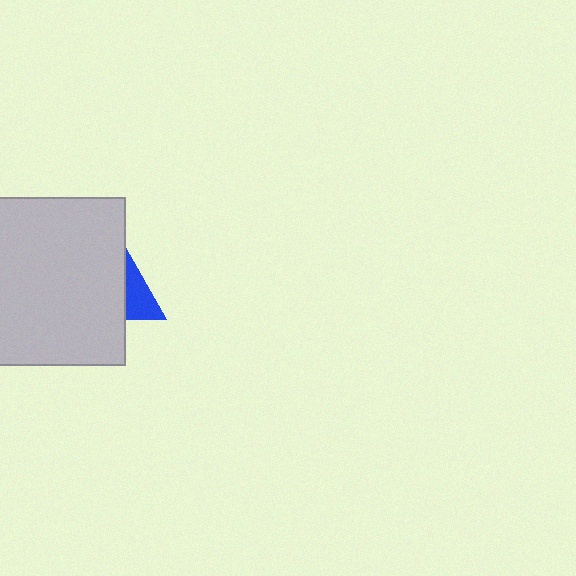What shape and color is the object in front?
The object in front is a light gray square.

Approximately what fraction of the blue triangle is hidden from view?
Roughly 59% of the blue triangle is hidden behind the light gray square.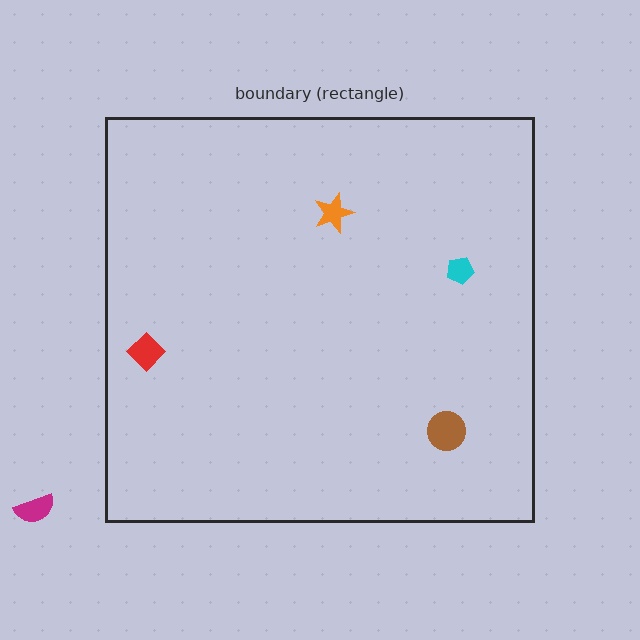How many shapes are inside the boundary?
4 inside, 1 outside.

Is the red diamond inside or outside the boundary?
Inside.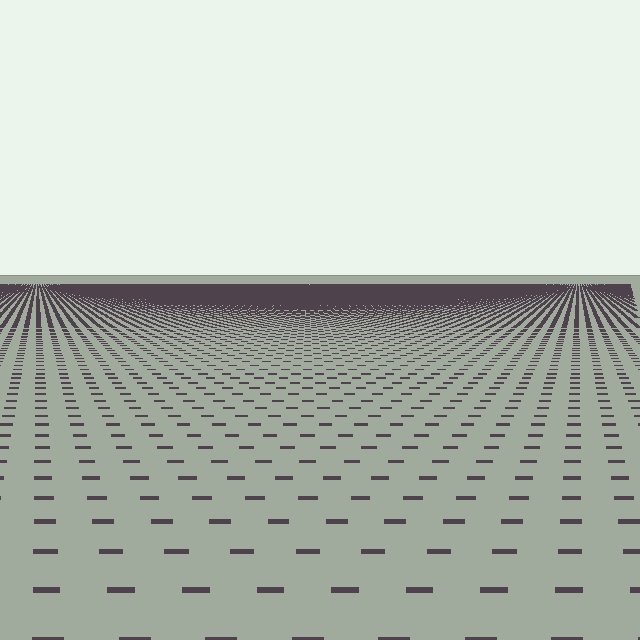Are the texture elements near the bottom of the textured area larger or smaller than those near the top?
Larger. Near the bottom, elements are closer to the viewer and appear at a bigger on-screen size.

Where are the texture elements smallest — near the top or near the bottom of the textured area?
Near the top.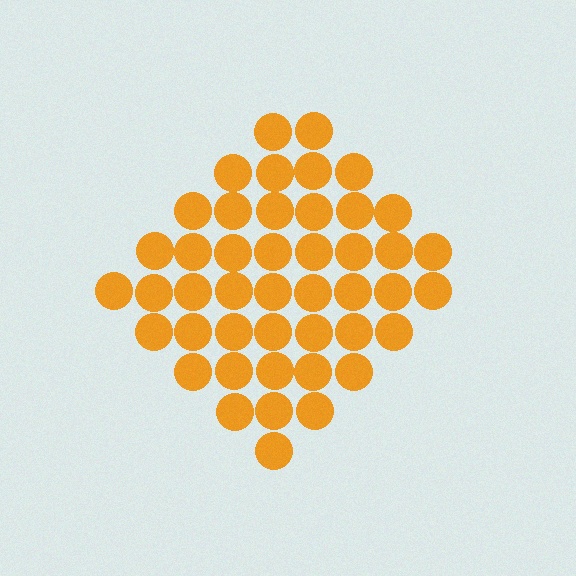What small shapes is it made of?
It is made of small circles.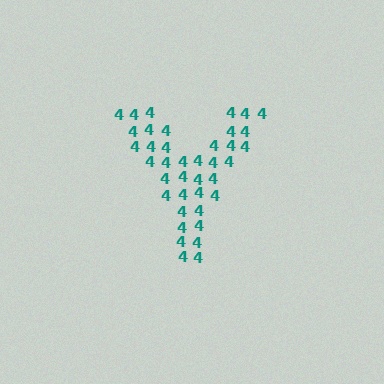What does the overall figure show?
The overall figure shows the letter Y.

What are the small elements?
The small elements are digit 4's.